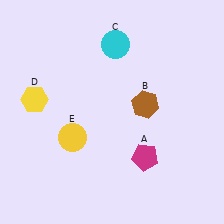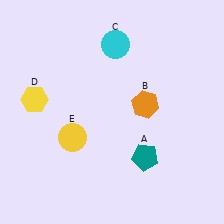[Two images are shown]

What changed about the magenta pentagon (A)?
In Image 1, A is magenta. In Image 2, it changed to teal.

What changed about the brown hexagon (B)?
In Image 1, B is brown. In Image 2, it changed to orange.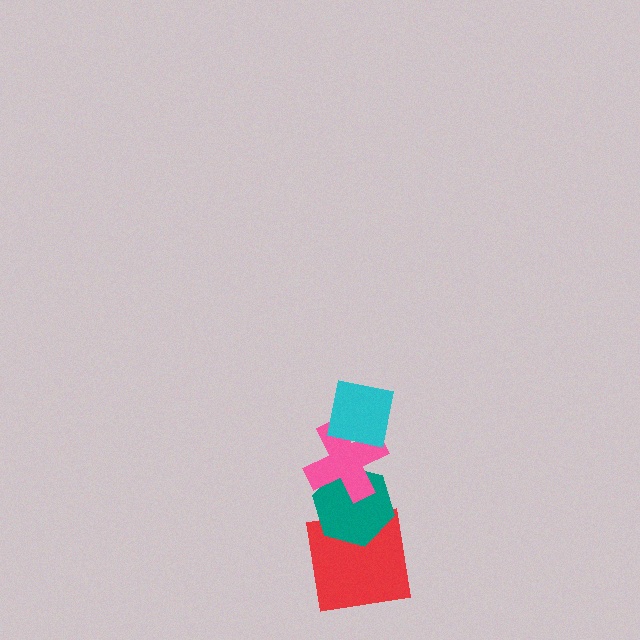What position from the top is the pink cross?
The pink cross is 2nd from the top.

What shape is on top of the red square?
The teal hexagon is on top of the red square.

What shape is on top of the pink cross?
The cyan square is on top of the pink cross.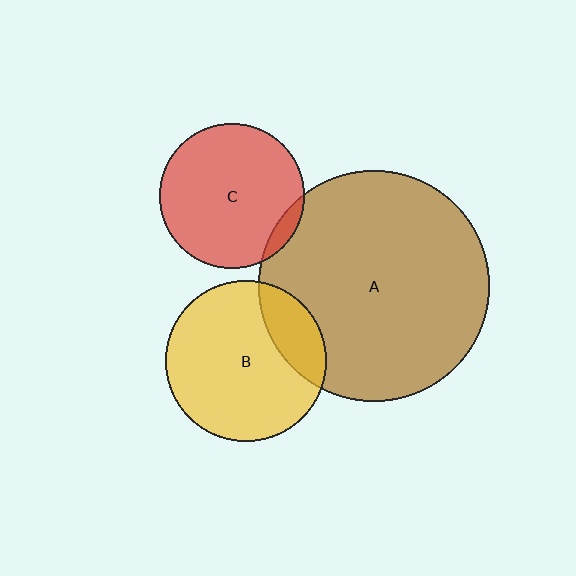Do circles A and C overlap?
Yes.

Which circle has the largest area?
Circle A (brown).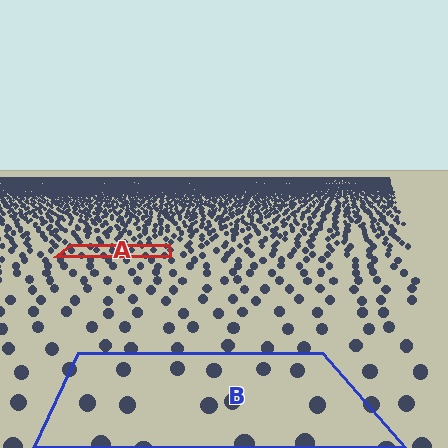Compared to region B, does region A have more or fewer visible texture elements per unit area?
Region A has more texture elements per unit area — they are packed more densely because it is farther away.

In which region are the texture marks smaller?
The texture marks are smaller in region A, because it is farther away.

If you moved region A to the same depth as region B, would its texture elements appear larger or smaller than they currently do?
They would appear larger. At a closer depth, the same texture elements are projected at a bigger on-screen size.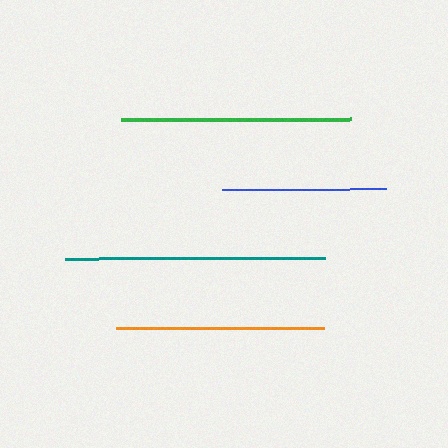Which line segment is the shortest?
The blue line is the shortest at approximately 163 pixels.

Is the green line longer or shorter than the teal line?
The teal line is longer than the green line.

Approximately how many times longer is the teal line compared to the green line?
The teal line is approximately 1.1 times the length of the green line.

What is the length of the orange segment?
The orange segment is approximately 208 pixels long.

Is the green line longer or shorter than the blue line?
The green line is longer than the blue line.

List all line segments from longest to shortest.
From longest to shortest: teal, green, orange, blue.